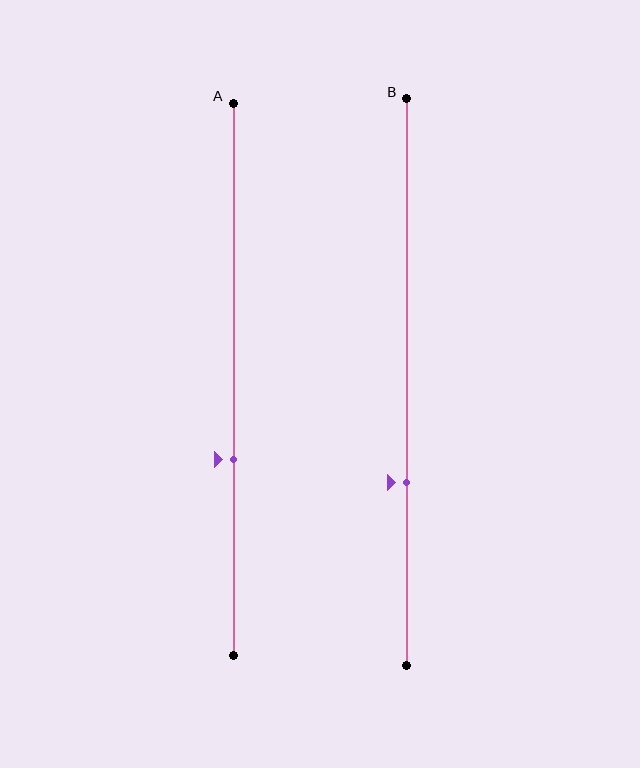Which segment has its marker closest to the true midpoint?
Segment A has its marker closest to the true midpoint.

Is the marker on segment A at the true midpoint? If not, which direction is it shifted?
No, the marker on segment A is shifted downward by about 15% of the segment length.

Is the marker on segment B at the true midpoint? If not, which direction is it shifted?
No, the marker on segment B is shifted downward by about 18% of the segment length.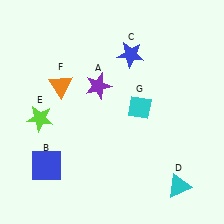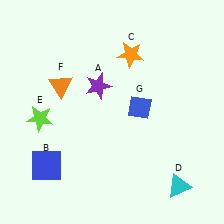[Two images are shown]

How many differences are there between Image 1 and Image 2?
There are 2 differences between the two images.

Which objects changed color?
C changed from blue to orange. G changed from cyan to blue.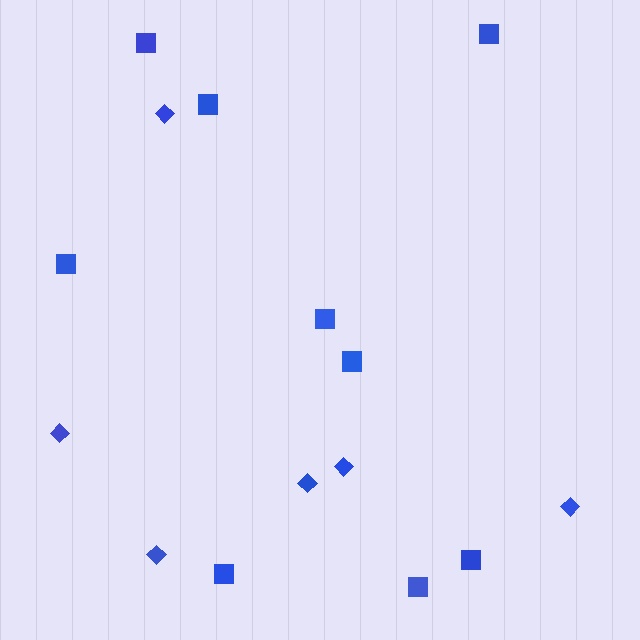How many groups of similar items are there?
There are 2 groups: one group of squares (9) and one group of diamonds (6).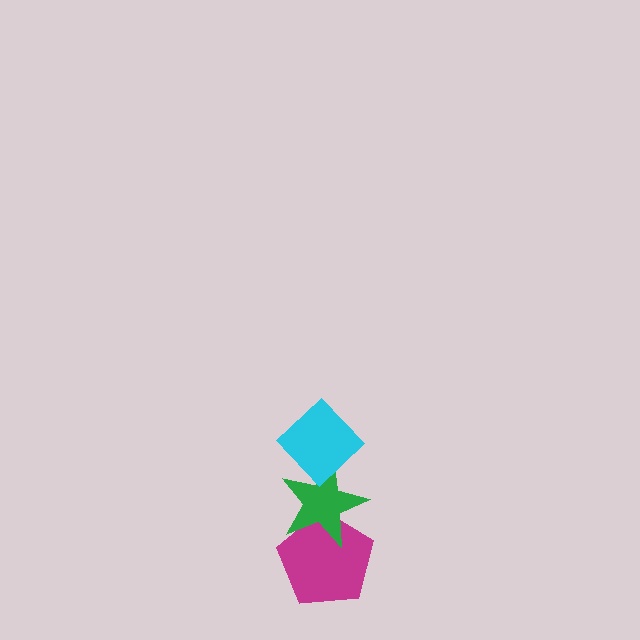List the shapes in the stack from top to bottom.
From top to bottom: the cyan diamond, the green star, the magenta pentagon.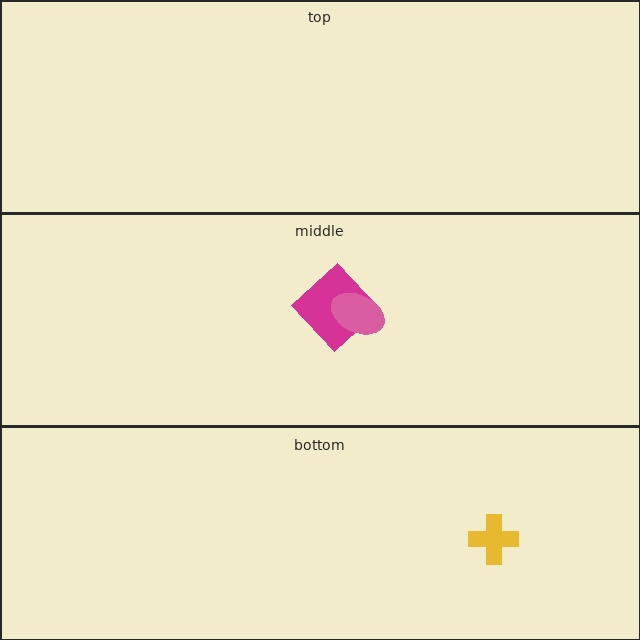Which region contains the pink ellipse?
The middle region.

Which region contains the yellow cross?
The bottom region.